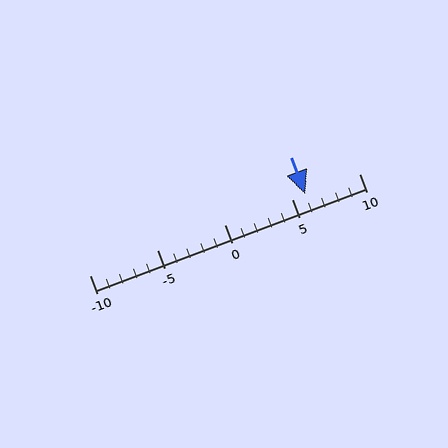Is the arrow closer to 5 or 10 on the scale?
The arrow is closer to 5.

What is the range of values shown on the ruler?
The ruler shows values from -10 to 10.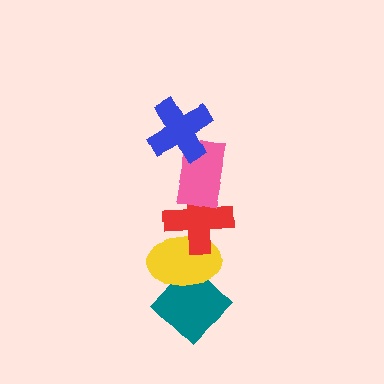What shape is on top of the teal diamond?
The yellow ellipse is on top of the teal diamond.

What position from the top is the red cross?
The red cross is 3rd from the top.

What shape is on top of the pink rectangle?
The blue cross is on top of the pink rectangle.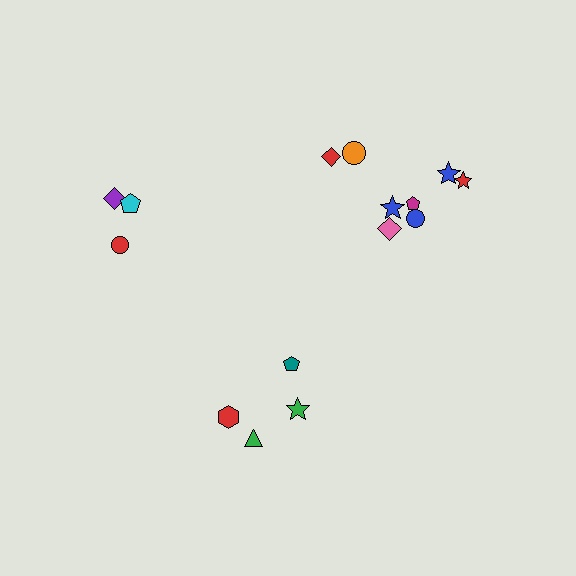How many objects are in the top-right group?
There are 8 objects.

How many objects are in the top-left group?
There are 3 objects.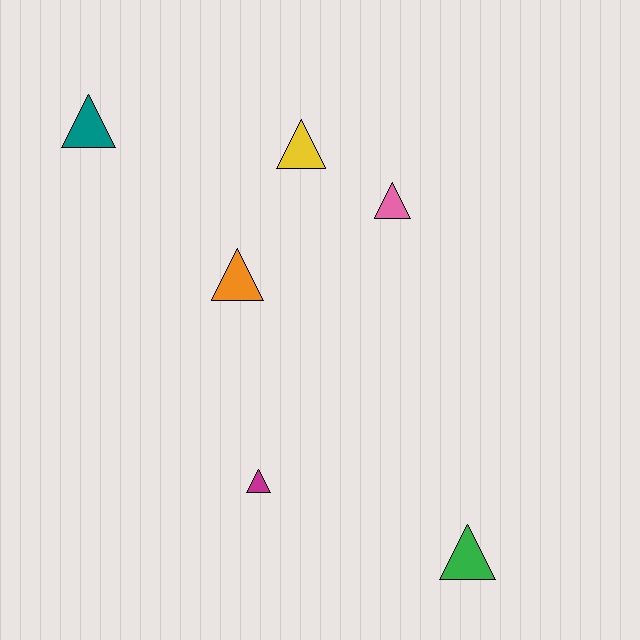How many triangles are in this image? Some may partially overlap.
There are 6 triangles.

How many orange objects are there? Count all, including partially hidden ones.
There is 1 orange object.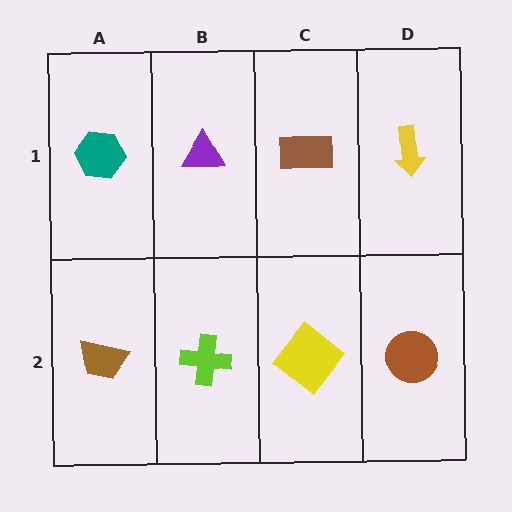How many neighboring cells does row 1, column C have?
3.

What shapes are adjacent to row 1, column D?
A brown circle (row 2, column D), a brown rectangle (row 1, column C).